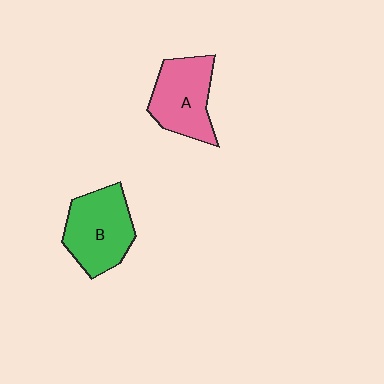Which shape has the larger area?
Shape B (green).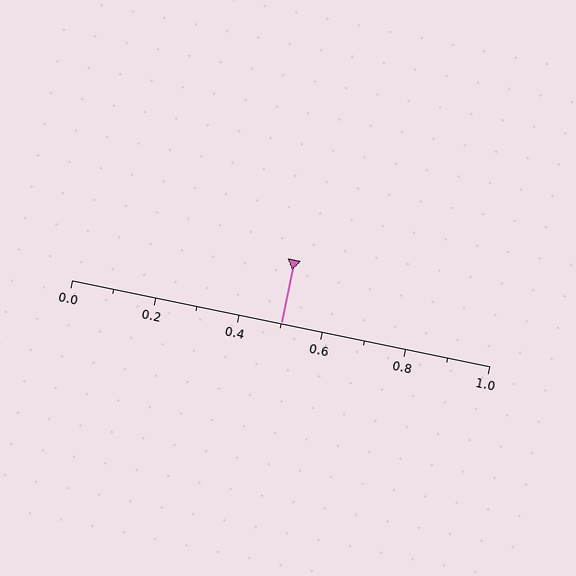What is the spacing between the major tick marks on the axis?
The major ticks are spaced 0.2 apart.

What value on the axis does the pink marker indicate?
The marker indicates approximately 0.5.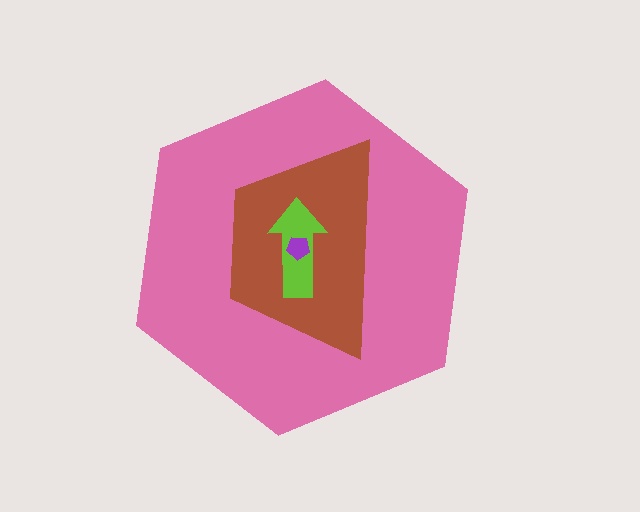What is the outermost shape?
The pink hexagon.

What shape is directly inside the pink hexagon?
The brown trapezoid.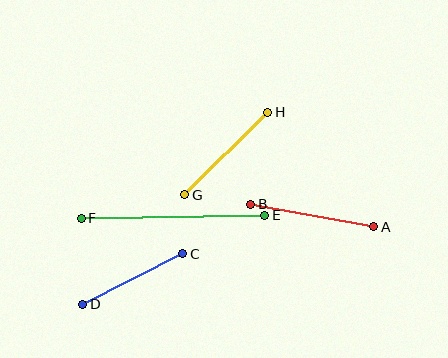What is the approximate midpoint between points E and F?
The midpoint is at approximately (173, 217) pixels.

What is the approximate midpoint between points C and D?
The midpoint is at approximately (133, 279) pixels.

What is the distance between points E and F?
The distance is approximately 183 pixels.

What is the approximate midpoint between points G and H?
The midpoint is at approximately (226, 154) pixels.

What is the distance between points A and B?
The distance is approximately 125 pixels.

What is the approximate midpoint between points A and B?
The midpoint is at approximately (312, 216) pixels.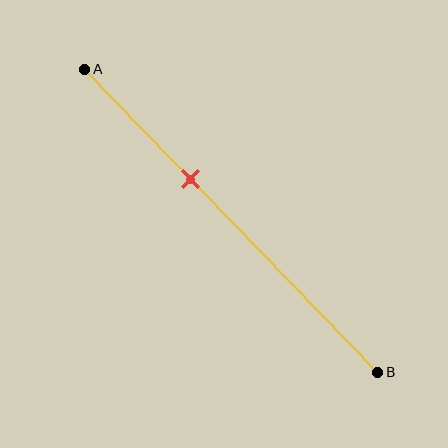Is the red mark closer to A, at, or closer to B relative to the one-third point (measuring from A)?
The red mark is approximately at the one-third point of segment AB.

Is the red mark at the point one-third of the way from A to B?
Yes, the mark is approximately at the one-third point.